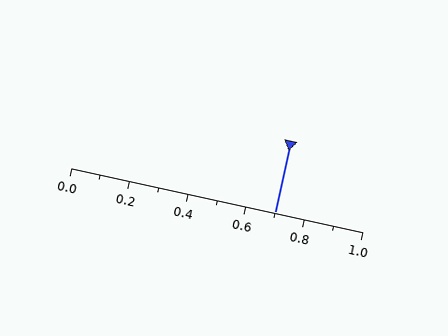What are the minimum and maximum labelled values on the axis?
The axis runs from 0.0 to 1.0.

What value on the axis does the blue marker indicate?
The marker indicates approximately 0.7.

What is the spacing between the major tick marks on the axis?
The major ticks are spaced 0.2 apart.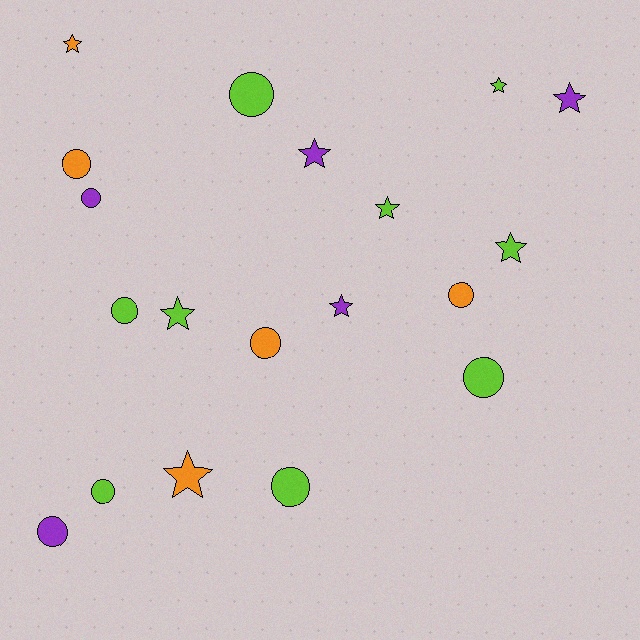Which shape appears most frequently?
Circle, with 10 objects.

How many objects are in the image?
There are 19 objects.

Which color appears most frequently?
Lime, with 9 objects.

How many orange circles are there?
There are 3 orange circles.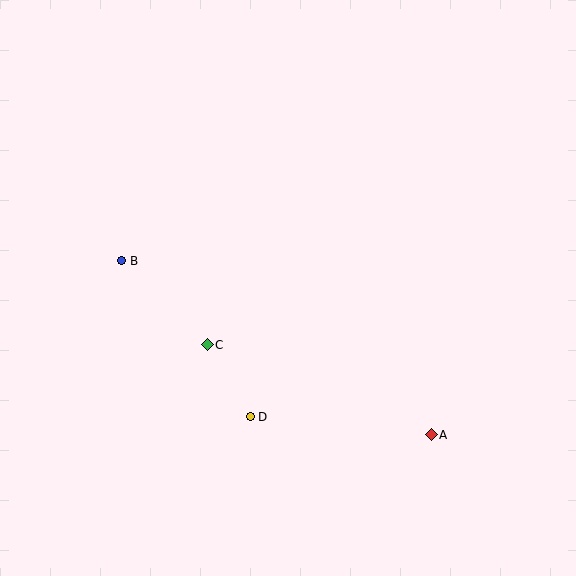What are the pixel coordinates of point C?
Point C is at (207, 345).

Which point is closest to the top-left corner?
Point B is closest to the top-left corner.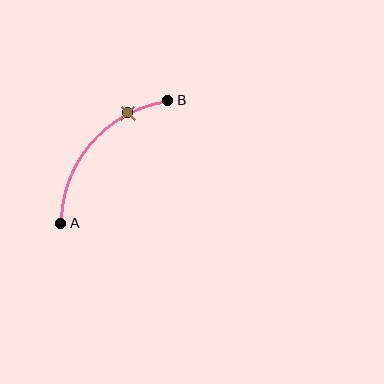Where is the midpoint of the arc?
The arc midpoint is the point on the curve farthest from the straight line joining A and B. It sits above and to the left of that line.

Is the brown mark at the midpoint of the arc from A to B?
No. The brown mark lies on the arc but is closer to endpoint B. The arc midpoint would be at the point on the curve equidistant along the arc from both A and B.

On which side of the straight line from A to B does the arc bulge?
The arc bulges above and to the left of the straight line connecting A and B.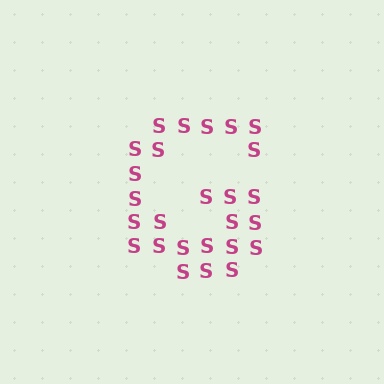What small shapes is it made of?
It is made of small letter S's.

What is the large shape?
The large shape is the letter G.